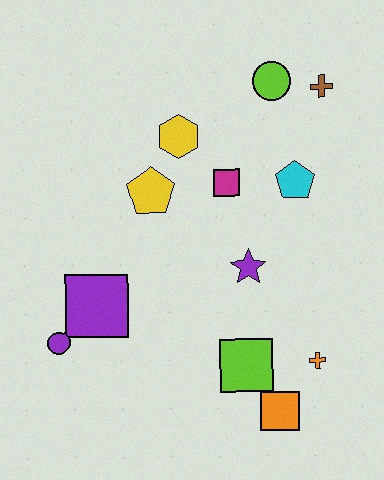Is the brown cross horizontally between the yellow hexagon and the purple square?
No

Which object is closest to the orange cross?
The orange square is closest to the orange cross.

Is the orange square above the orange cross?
No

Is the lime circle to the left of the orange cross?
Yes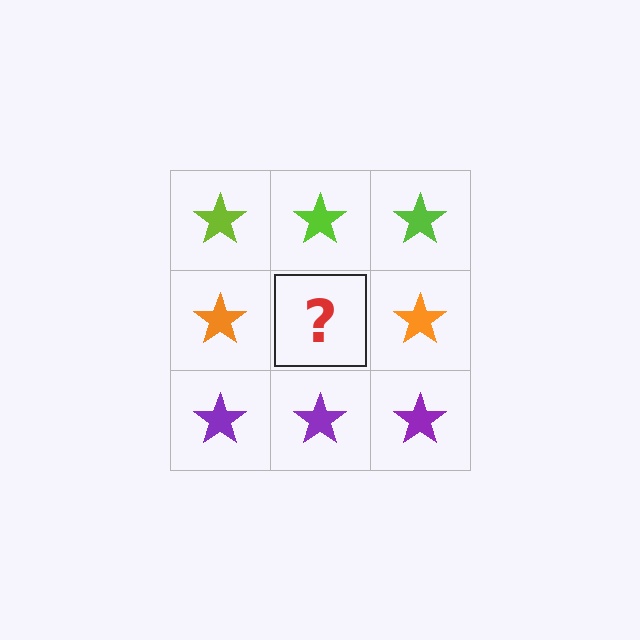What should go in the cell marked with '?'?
The missing cell should contain an orange star.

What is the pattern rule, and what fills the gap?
The rule is that each row has a consistent color. The gap should be filled with an orange star.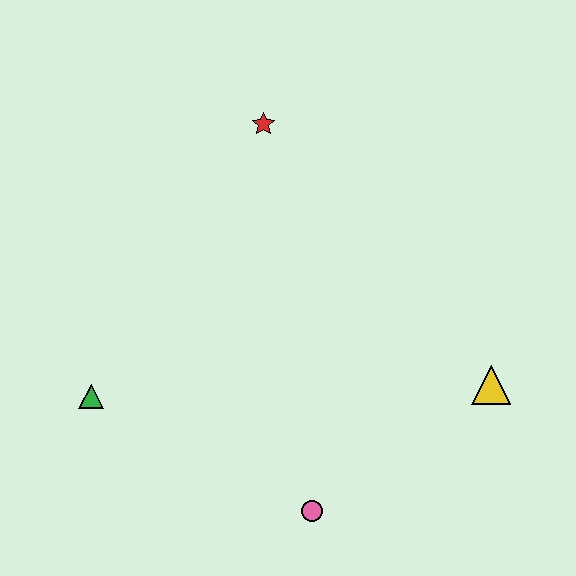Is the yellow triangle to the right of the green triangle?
Yes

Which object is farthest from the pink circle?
The red star is farthest from the pink circle.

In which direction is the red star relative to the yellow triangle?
The red star is above the yellow triangle.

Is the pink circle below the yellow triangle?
Yes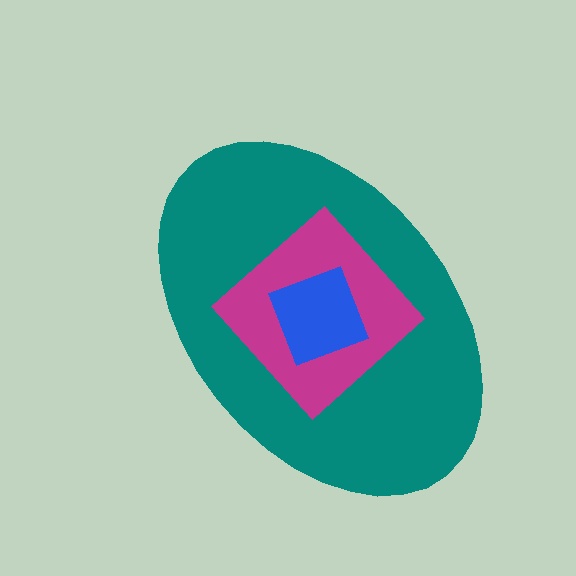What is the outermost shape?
The teal ellipse.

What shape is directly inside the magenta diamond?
The blue square.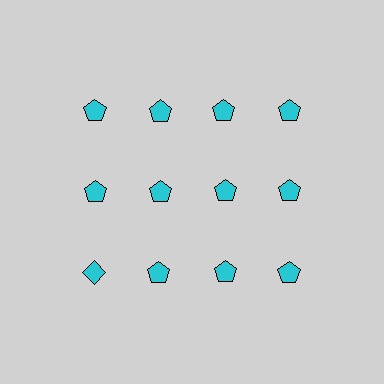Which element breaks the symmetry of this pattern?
The cyan diamond in the third row, leftmost column breaks the symmetry. All other shapes are cyan pentagons.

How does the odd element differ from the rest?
It has a different shape: diamond instead of pentagon.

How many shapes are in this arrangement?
There are 12 shapes arranged in a grid pattern.